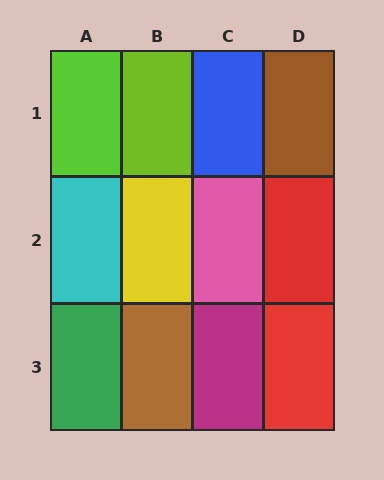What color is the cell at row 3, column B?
Brown.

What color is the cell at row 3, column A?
Green.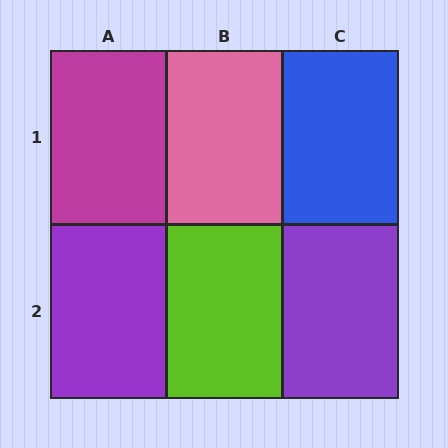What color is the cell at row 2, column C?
Purple.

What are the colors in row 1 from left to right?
Magenta, pink, blue.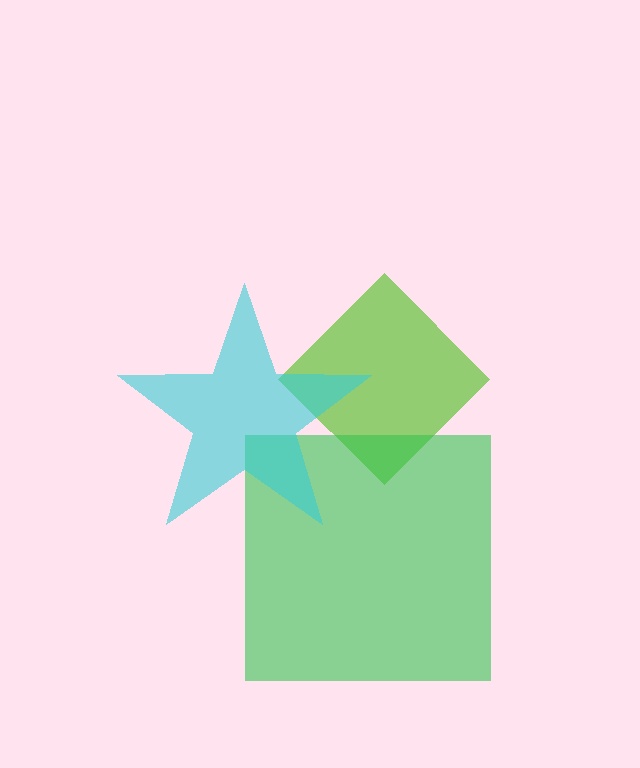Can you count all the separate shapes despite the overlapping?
Yes, there are 3 separate shapes.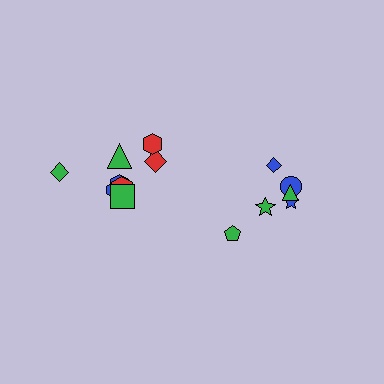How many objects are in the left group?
There are 8 objects.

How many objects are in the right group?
There are 6 objects.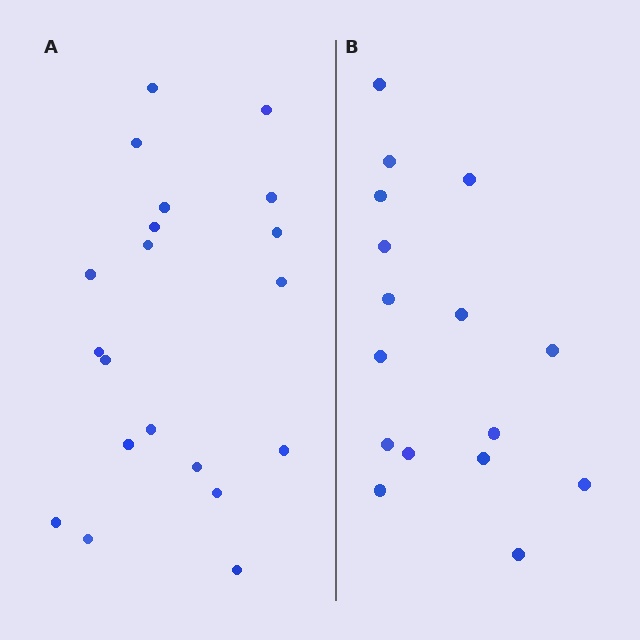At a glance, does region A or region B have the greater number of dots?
Region A (the left region) has more dots.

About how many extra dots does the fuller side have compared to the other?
Region A has about 4 more dots than region B.